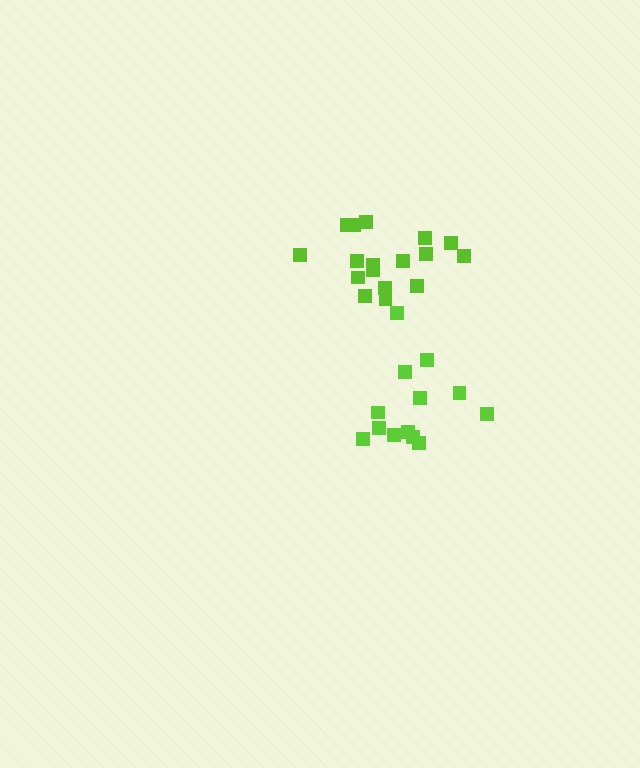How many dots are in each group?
Group 1: 17 dots, Group 2: 13 dots (30 total).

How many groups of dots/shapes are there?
There are 2 groups.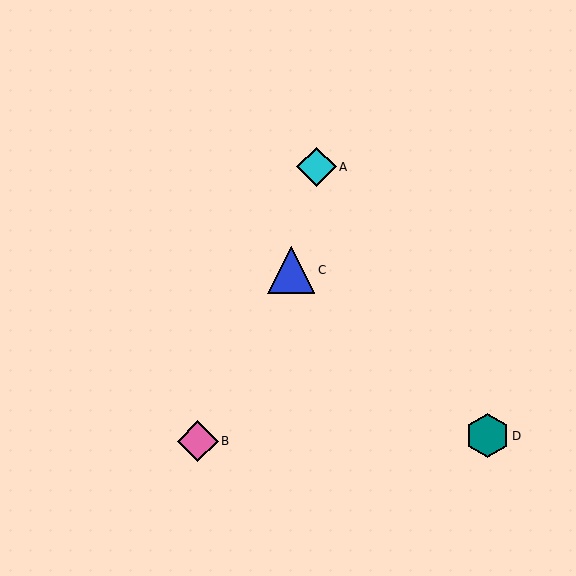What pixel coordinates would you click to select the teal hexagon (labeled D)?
Click at (487, 436) to select the teal hexagon D.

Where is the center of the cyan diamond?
The center of the cyan diamond is at (316, 167).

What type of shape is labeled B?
Shape B is a pink diamond.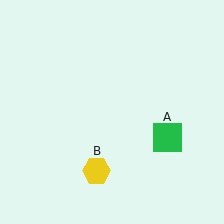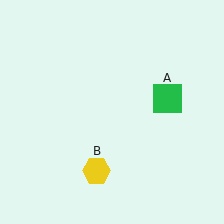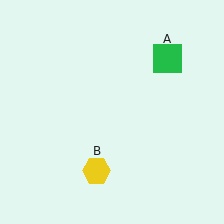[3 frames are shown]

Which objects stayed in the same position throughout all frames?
Yellow hexagon (object B) remained stationary.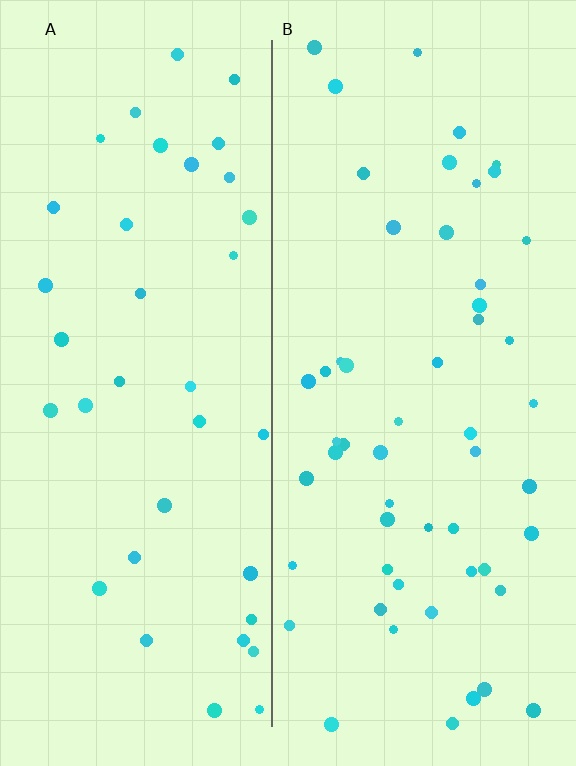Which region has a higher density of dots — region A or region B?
B (the right).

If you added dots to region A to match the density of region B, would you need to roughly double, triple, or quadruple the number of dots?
Approximately double.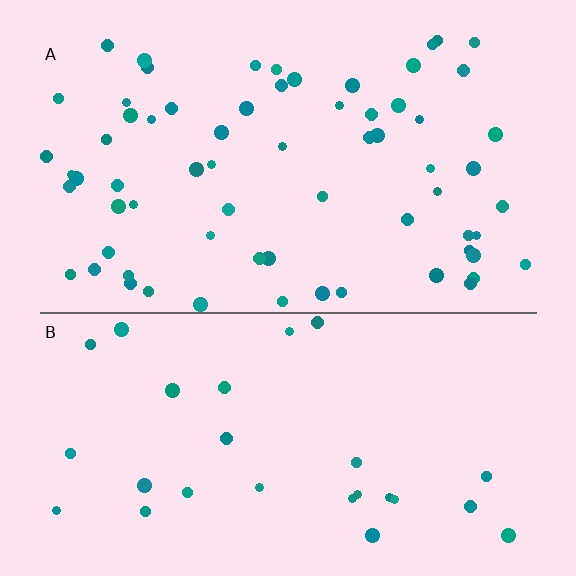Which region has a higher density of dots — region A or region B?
A (the top).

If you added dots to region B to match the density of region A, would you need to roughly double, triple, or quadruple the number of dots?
Approximately double.